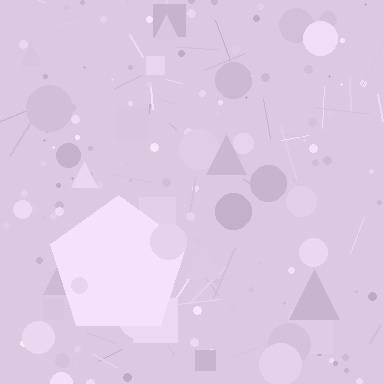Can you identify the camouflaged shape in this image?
The camouflaged shape is a pentagon.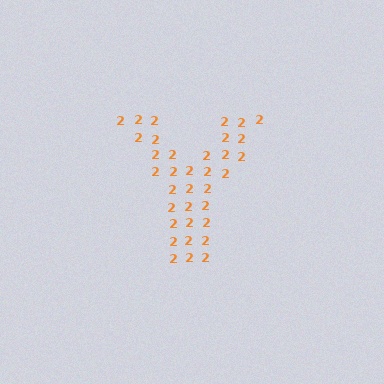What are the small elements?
The small elements are digit 2's.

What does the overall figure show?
The overall figure shows the letter Y.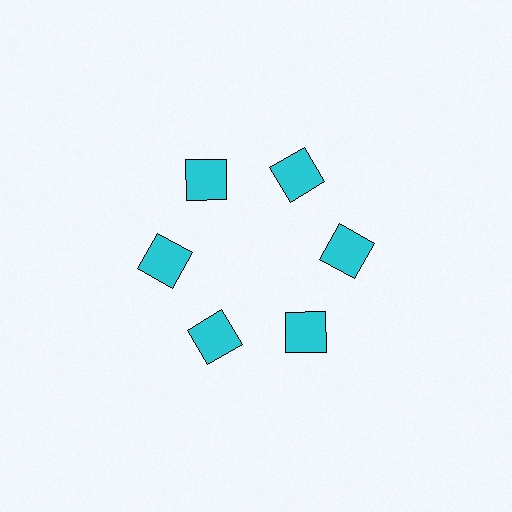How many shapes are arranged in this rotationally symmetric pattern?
There are 6 shapes, arranged in 6 groups of 1.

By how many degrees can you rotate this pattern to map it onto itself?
The pattern maps onto itself every 60 degrees of rotation.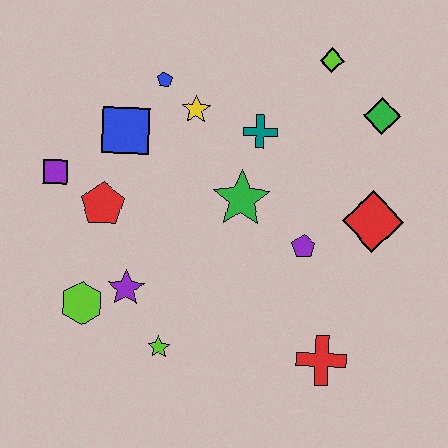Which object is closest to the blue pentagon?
The yellow star is closest to the blue pentagon.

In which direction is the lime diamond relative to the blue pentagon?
The lime diamond is to the right of the blue pentagon.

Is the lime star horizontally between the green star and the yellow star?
No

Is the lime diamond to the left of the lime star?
No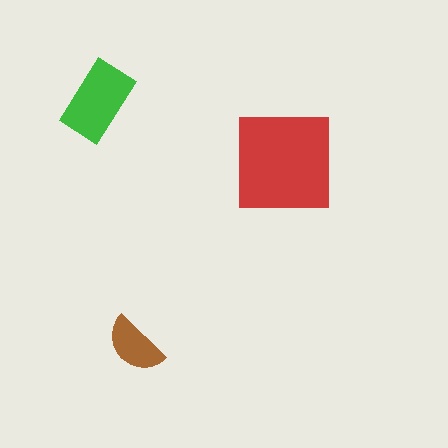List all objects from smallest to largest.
The brown semicircle, the green rectangle, the red square.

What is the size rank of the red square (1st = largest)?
1st.